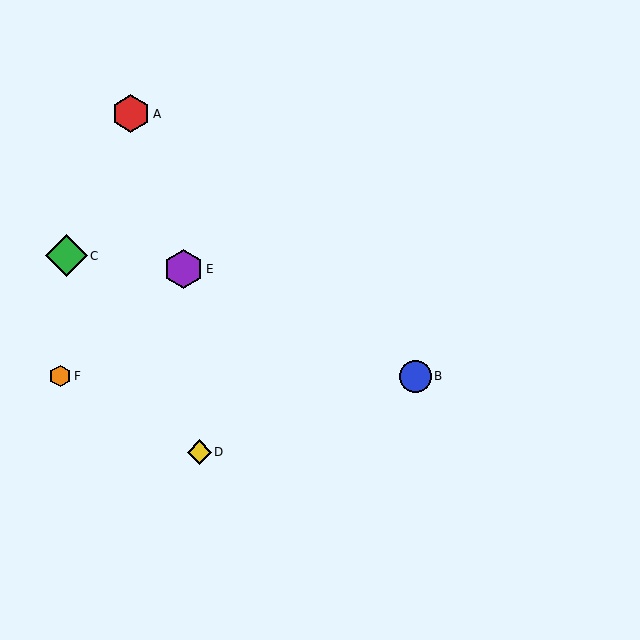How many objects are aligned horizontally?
2 objects (B, F) are aligned horizontally.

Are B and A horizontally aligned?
No, B is at y≈376 and A is at y≈114.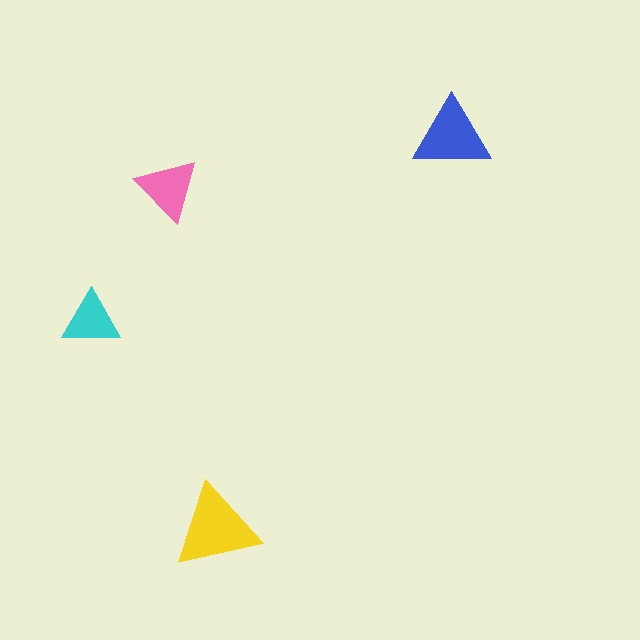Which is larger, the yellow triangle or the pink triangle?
The yellow one.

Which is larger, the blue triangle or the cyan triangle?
The blue one.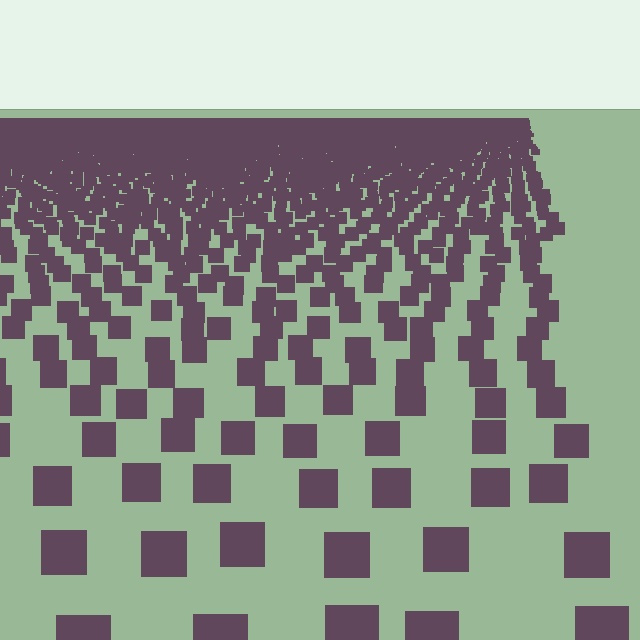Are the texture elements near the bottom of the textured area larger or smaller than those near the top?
Larger. Near the bottom, elements are closer to the viewer and appear at a bigger on-screen size.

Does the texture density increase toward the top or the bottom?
Density increases toward the top.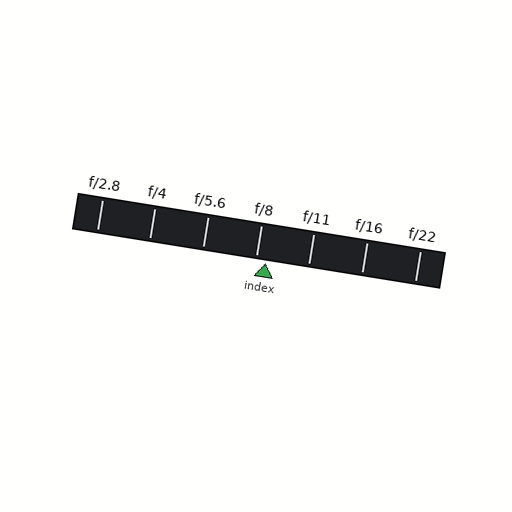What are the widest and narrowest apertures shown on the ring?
The widest aperture shown is f/2.8 and the narrowest is f/22.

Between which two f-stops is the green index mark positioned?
The index mark is between f/8 and f/11.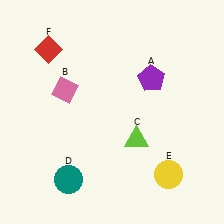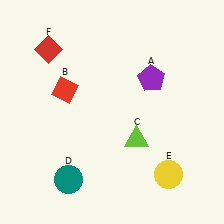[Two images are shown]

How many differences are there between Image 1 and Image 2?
There is 1 difference between the two images.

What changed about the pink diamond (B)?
In Image 1, B is pink. In Image 2, it changed to red.